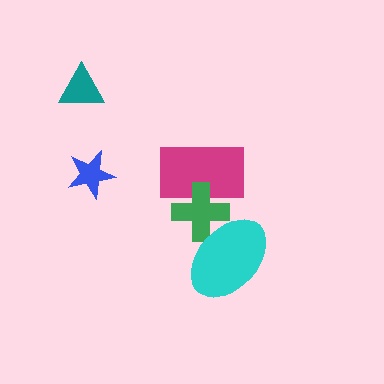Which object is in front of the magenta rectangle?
The green cross is in front of the magenta rectangle.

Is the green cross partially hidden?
Yes, it is partially covered by another shape.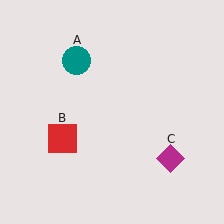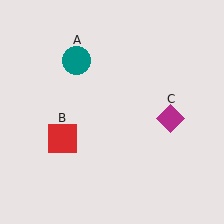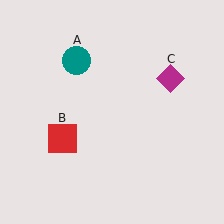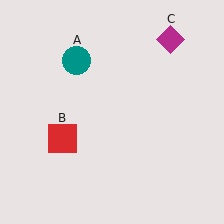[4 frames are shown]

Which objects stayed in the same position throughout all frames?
Teal circle (object A) and red square (object B) remained stationary.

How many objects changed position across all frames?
1 object changed position: magenta diamond (object C).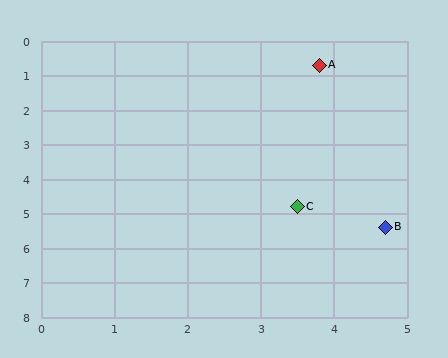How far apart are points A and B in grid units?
Points A and B are about 4.8 grid units apart.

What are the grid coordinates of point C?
Point C is at approximately (3.5, 4.8).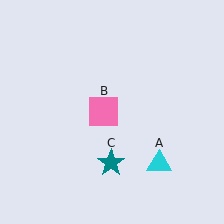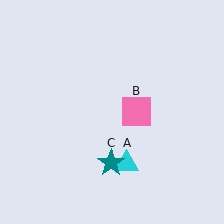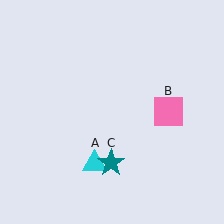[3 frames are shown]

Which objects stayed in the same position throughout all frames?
Teal star (object C) remained stationary.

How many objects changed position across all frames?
2 objects changed position: cyan triangle (object A), pink square (object B).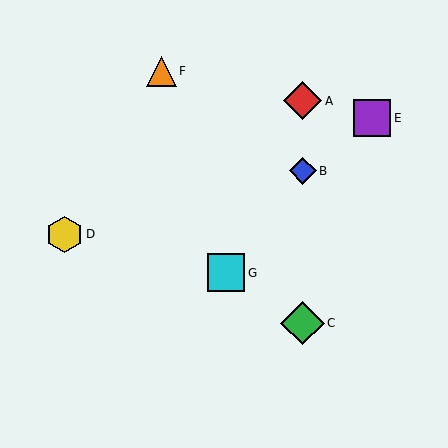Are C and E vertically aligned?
No, C is at x≈303 and E is at x≈372.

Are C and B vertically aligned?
Yes, both are at x≈303.